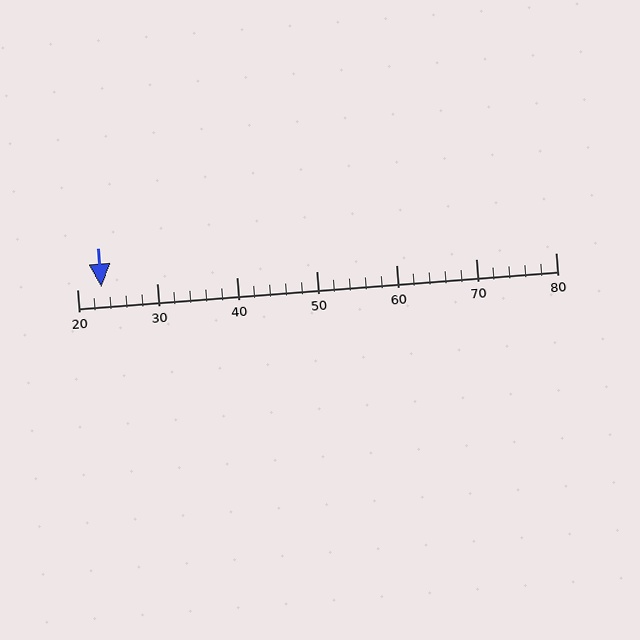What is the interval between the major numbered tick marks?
The major tick marks are spaced 10 units apart.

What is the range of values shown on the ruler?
The ruler shows values from 20 to 80.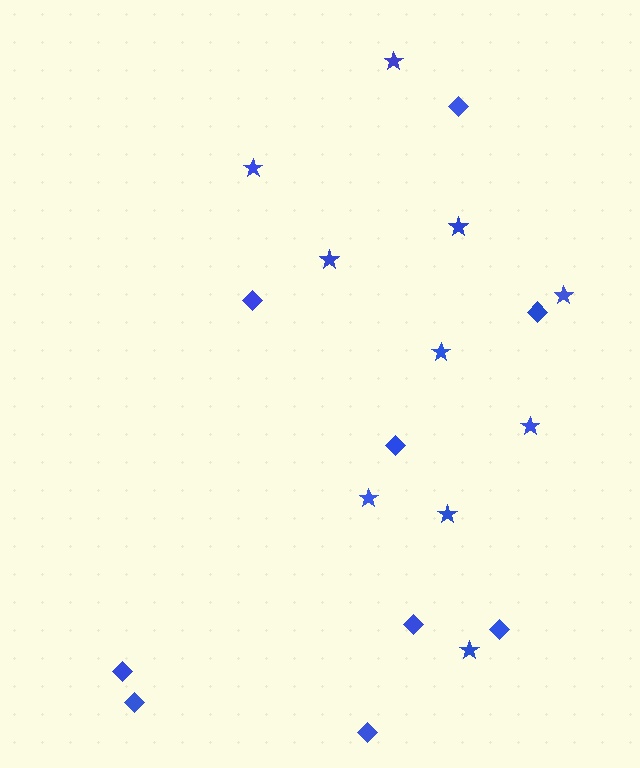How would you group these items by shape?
There are 2 groups: one group of stars (10) and one group of diamonds (9).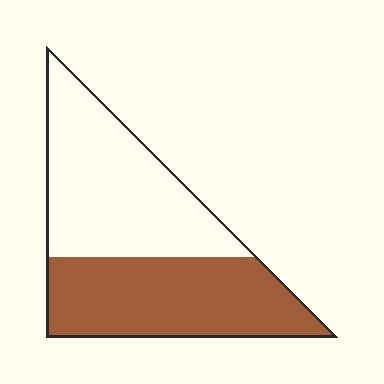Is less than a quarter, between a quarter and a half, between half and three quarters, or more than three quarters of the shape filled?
Between a quarter and a half.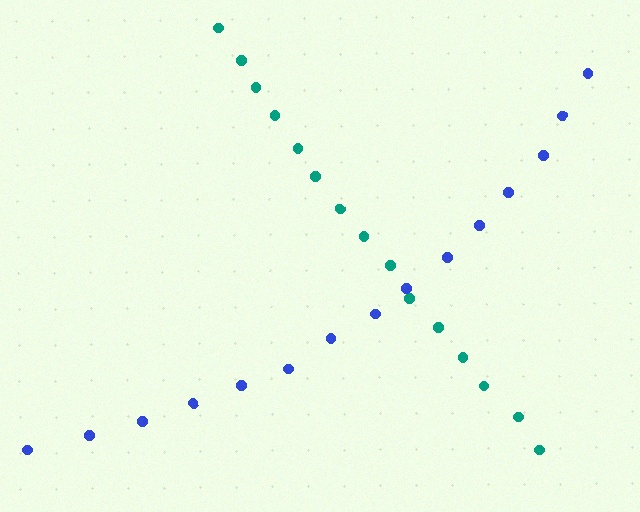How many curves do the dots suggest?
There are 2 distinct paths.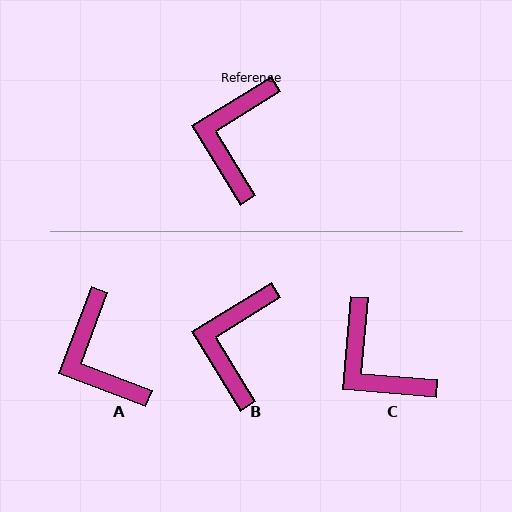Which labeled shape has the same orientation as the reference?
B.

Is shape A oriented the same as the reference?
No, it is off by about 38 degrees.